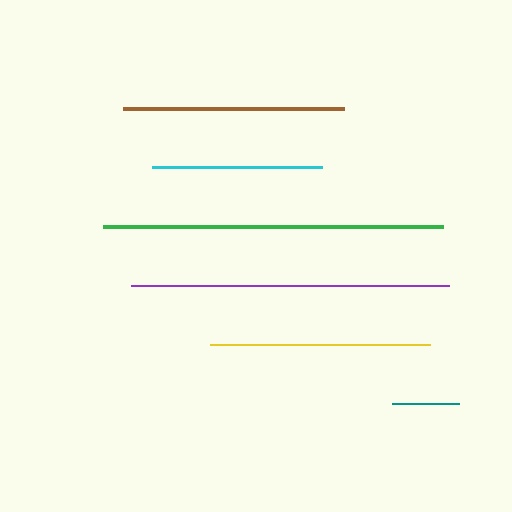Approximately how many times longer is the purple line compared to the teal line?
The purple line is approximately 4.7 times the length of the teal line.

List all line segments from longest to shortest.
From longest to shortest: green, purple, brown, yellow, cyan, teal.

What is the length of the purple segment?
The purple segment is approximately 318 pixels long.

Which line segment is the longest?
The green line is the longest at approximately 340 pixels.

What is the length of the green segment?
The green segment is approximately 340 pixels long.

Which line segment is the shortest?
The teal line is the shortest at approximately 67 pixels.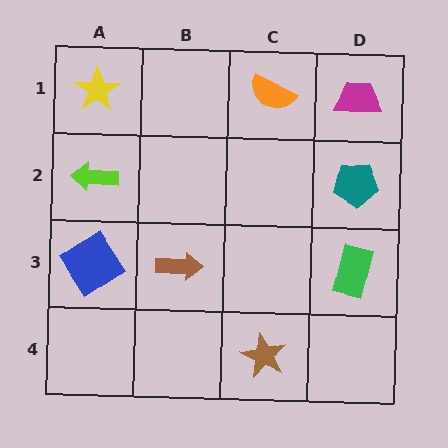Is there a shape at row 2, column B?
No, that cell is empty.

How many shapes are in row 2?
2 shapes.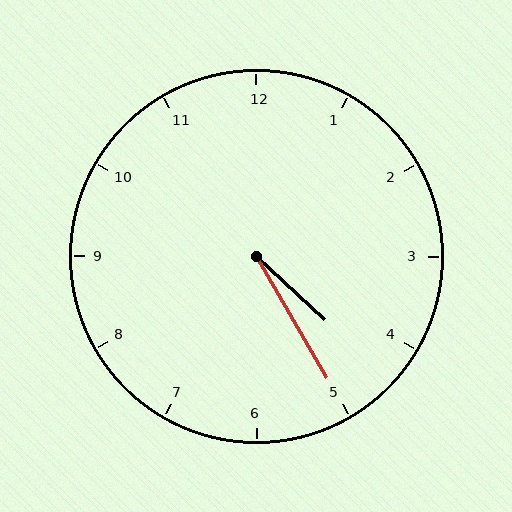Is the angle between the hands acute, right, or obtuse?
It is acute.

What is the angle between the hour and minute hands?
Approximately 18 degrees.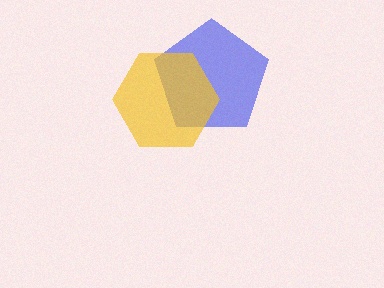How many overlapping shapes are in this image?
There are 2 overlapping shapes in the image.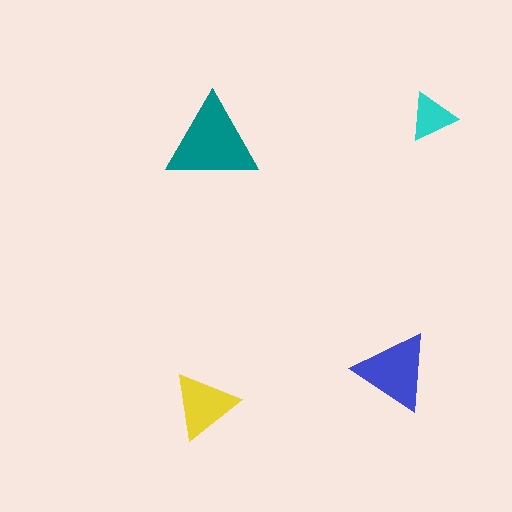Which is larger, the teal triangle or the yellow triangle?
The teal one.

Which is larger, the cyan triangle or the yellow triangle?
The yellow one.